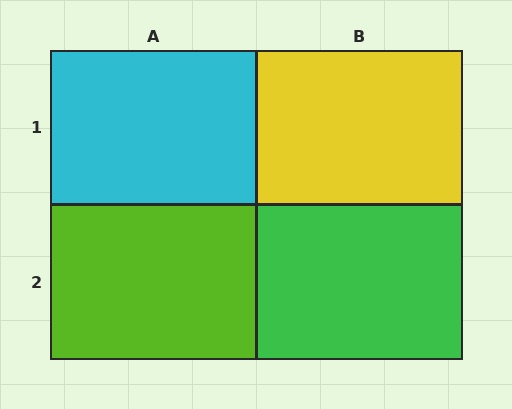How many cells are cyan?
1 cell is cyan.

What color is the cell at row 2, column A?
Lime.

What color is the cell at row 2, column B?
Green.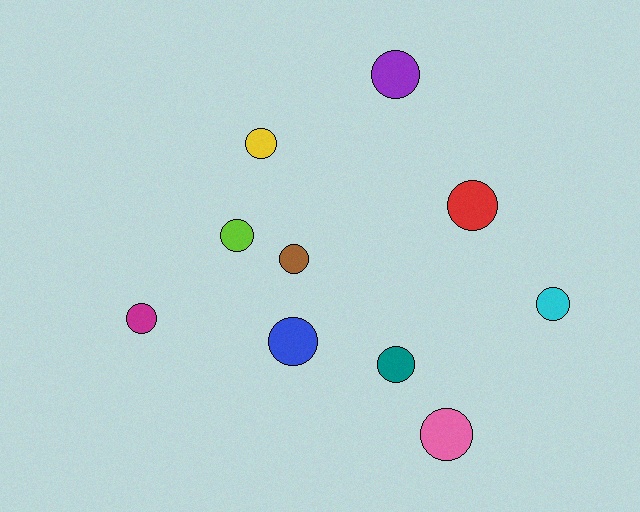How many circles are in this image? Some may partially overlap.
There are 10 circles.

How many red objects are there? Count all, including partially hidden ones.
There is 1 red object.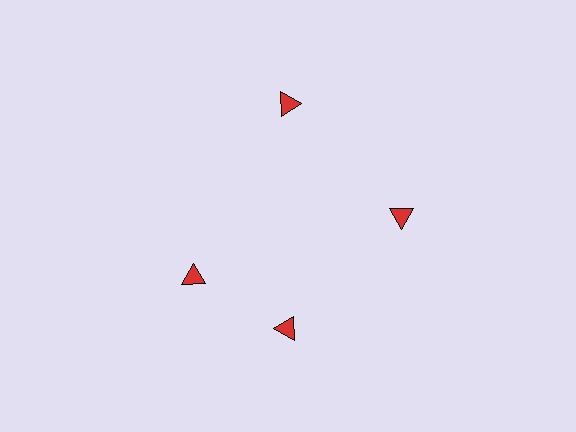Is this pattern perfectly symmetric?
No. The 4 red triangles are arranged in a ring, but one element near the 9 o'clock position is rotated out of alignment along the ring, breaking the 4-fold rotational symmetry.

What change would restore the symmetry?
The symmetry would be restored by rotating it back into even spacing with its neighbors so that all 4 triangles sit at equal angles and equal distance from the center.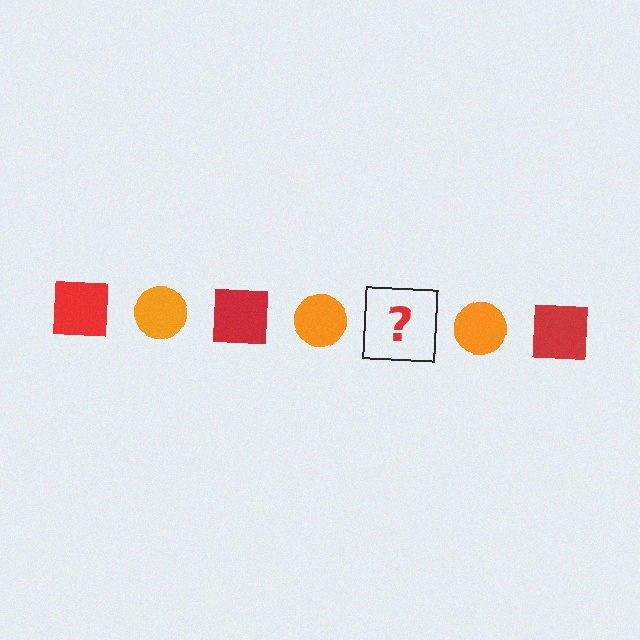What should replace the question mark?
The question mark should be replaced with a red square.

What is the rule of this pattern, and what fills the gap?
The rule is that the pattern alternates between red square and orange circle. The gap should be filled with a red square.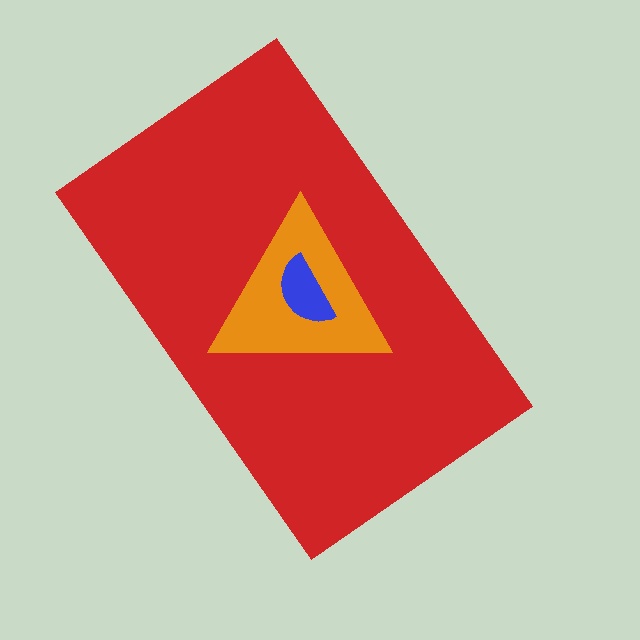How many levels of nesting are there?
3.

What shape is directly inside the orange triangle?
The blue semicircle.